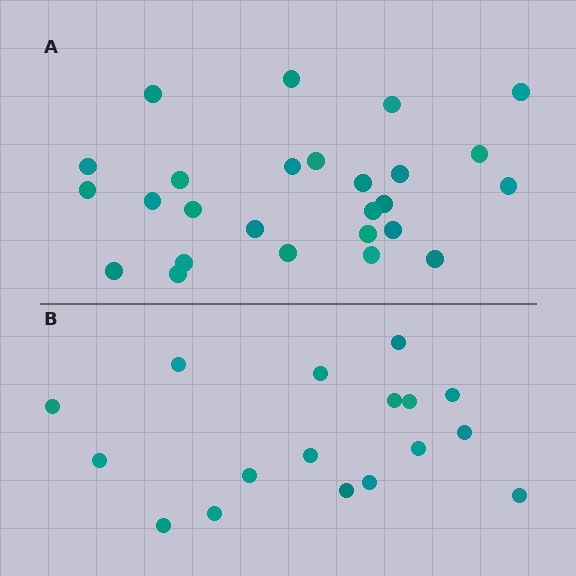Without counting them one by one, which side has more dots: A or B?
Region A (the top region) has more dots.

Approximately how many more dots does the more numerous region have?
Region A has roughly 8 or so more dots than region B.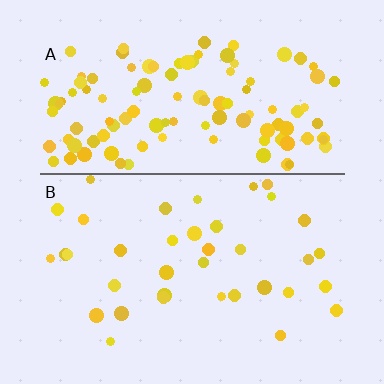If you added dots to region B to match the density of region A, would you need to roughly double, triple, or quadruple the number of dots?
Approximately triple.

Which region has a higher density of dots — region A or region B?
A (the top).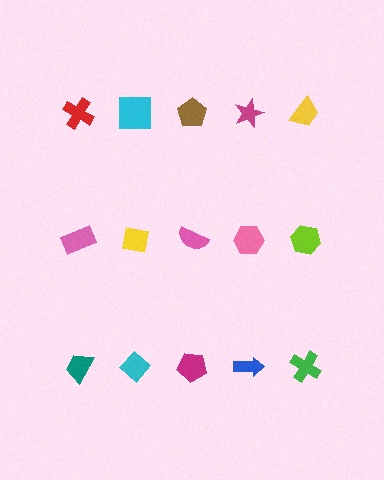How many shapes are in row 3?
5 shapes.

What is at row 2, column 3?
A pink semicircle.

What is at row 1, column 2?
A cyan square.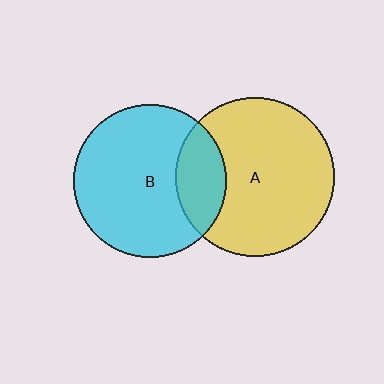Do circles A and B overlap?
Yes.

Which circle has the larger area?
Circle A (yellow).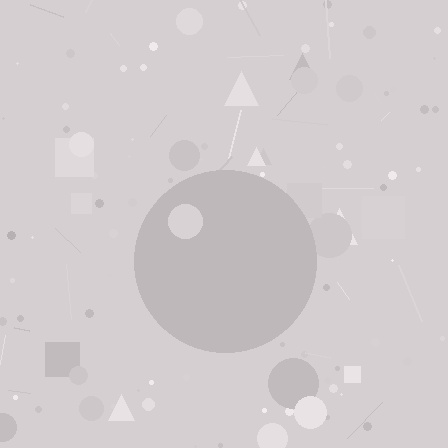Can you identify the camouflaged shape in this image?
The camouflaged shape is a circle.